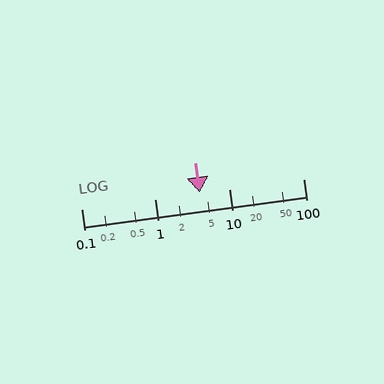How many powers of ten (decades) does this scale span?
The scale spans 3 decades, from 0.1 to 100.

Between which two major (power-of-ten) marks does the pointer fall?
The pointer is between 1 and 10.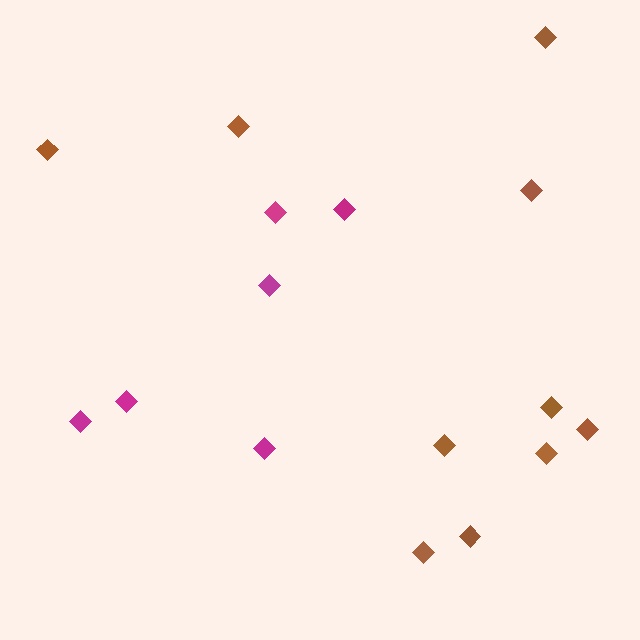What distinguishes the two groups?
There are 2 groups: one group of brown diamonds (10) and one group of magenta diamonds (6).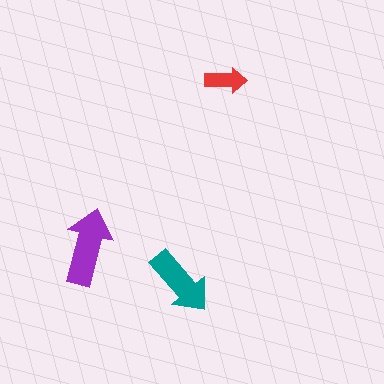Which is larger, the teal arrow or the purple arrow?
The purple one.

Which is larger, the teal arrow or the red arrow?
The teal one.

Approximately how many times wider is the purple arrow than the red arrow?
About 2 times wider.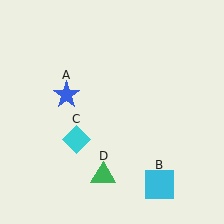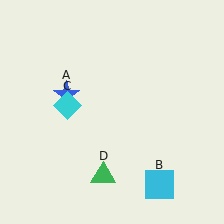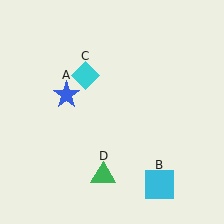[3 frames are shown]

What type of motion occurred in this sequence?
The cyan diamond (object C) rotated clockwise around the center of the scene.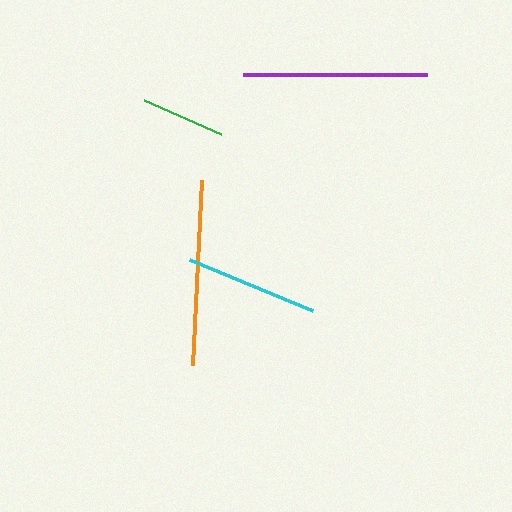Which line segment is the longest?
The orange line is the longest at approximately 184 pixels.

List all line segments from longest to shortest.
From longest to shortest: orange, purple, cyan, green.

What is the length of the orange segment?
The orange segment is approximately 184 pixels long.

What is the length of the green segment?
The green segment is approximately 85 pixels long.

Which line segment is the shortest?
The green line is the shortest at approximately 85 pixels.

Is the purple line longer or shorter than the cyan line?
The purple line is longer than the cyan line.